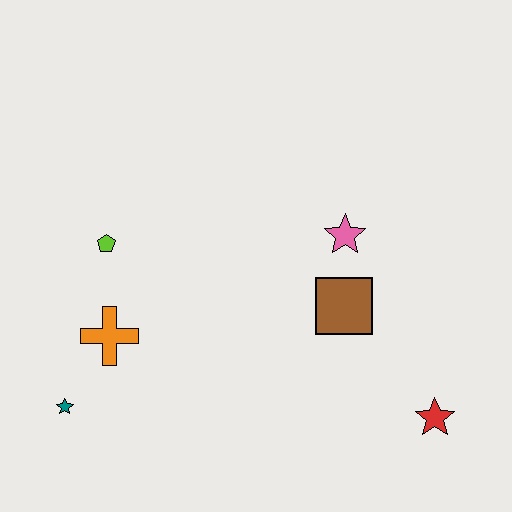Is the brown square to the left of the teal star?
No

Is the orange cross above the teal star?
Yes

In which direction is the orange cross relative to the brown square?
The orange cross is to the left of the brown square.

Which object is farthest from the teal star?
The red star is farthest from the teal star.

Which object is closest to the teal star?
The orange cross is closest to the teal star.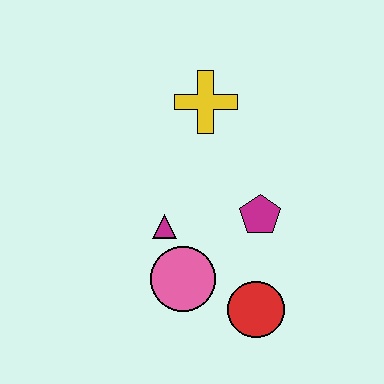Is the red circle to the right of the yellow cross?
Yes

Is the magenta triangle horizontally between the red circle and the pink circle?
No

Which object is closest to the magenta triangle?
The pink circle is closest to the magenta triangle.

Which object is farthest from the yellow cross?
The red circle is farthest from the yellow cross.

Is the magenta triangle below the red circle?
No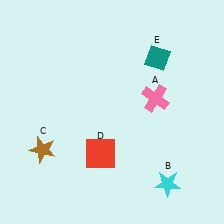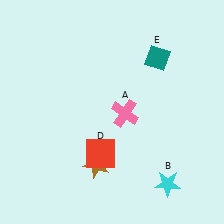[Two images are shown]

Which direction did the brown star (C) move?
The brown star (C) moved right.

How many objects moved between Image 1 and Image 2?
2 objects moved between the two images.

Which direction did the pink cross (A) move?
The pink cross (A) moved left.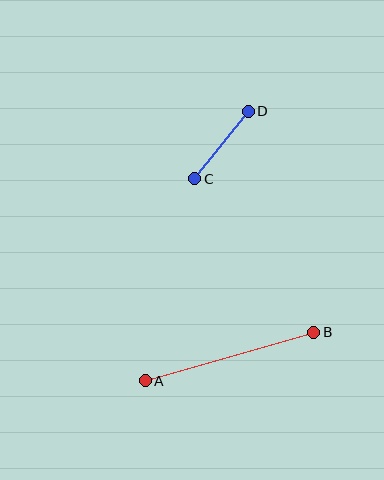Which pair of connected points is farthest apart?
Points A and B are farthest apart.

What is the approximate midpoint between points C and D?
The midpoint is at approximately (222, 145) pixels.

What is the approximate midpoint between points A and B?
The midpoint is at approximately (229, 357) pixels.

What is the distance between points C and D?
The distance is approximately 86 pixels.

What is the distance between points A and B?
The distance is approximately 175 pixels.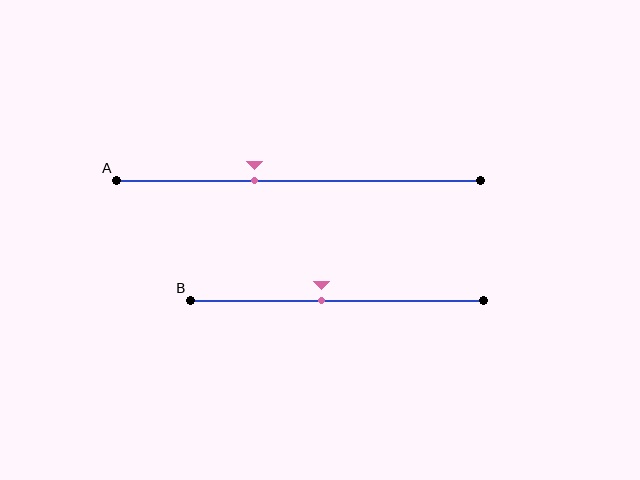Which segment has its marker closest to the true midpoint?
Segment B has its marker closest to the true midpoint.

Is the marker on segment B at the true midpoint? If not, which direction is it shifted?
No, the marker on segment B is shifted to the left by about 5% of the segment length.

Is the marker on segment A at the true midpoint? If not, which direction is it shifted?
No, the marker on segment A is shifted to the left by about 12% of the segment length.